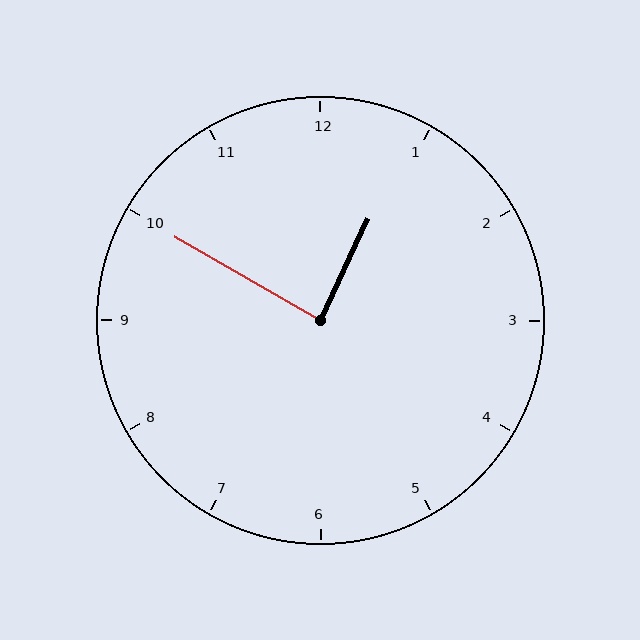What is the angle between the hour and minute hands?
Approximately 85 degrees.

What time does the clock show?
12:50.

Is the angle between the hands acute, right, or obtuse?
It is right.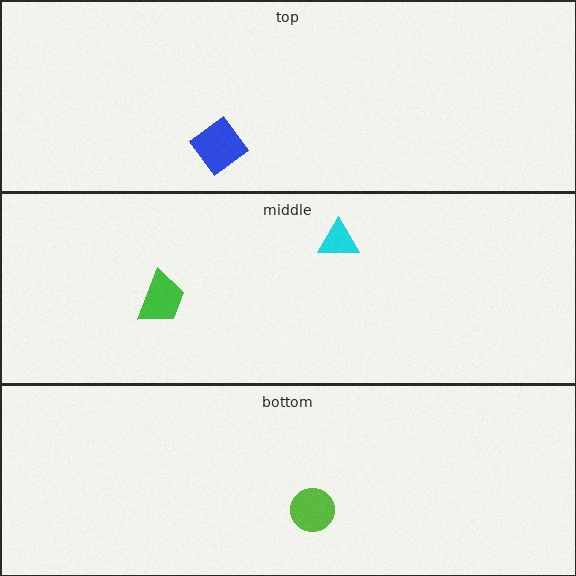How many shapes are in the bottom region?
1.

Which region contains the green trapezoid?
The middle region.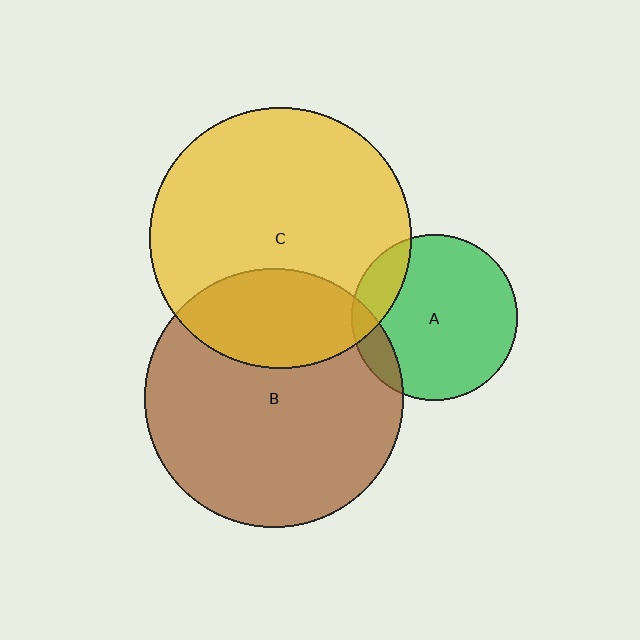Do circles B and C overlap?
Yes.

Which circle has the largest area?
Circle C (yellow).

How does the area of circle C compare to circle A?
Approximately 2.5 times.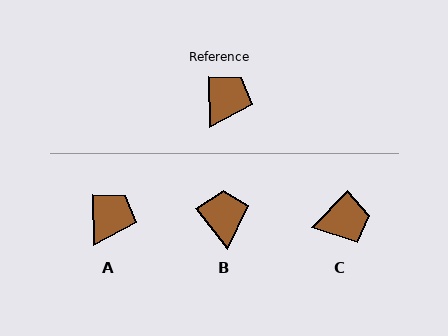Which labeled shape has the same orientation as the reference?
A.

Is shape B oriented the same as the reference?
No, it is off by about 37 degrees.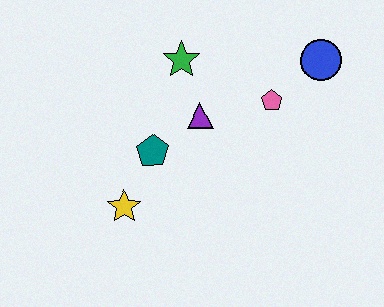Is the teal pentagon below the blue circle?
Yes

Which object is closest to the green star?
The purple triangle is closest to the green star.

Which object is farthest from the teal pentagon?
The blue circle is farthest from the teal pentagon.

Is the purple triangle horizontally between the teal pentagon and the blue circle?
Yes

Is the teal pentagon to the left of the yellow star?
No